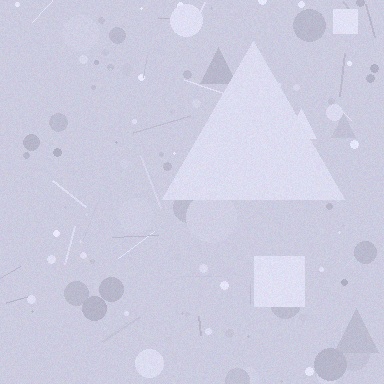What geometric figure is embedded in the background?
A triangle is embedded in the background.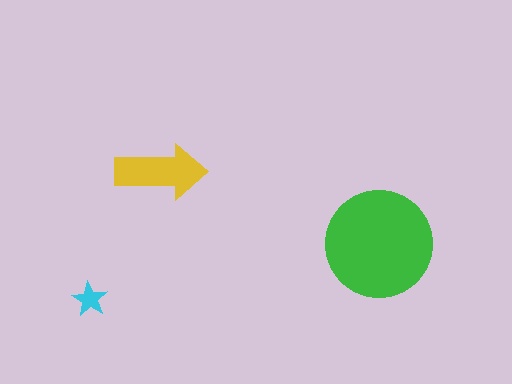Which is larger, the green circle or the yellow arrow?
The green circle.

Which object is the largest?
The green circle.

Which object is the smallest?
The cyan star.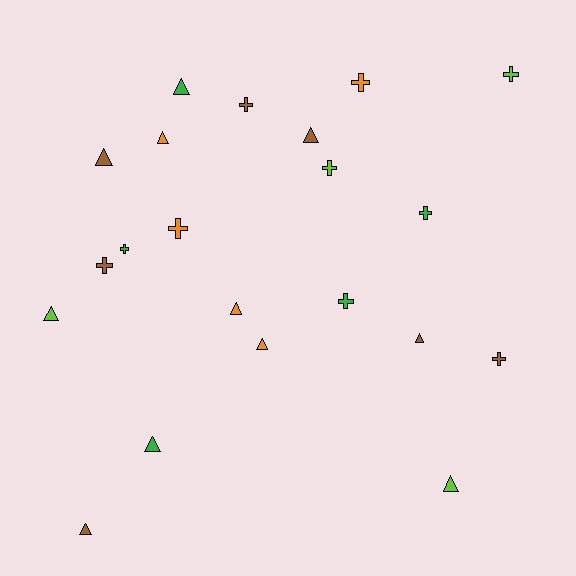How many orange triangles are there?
There are 3 orange triangles.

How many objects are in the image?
There are 21 objects.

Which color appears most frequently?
Brown, with 7 objects.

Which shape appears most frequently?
Triangle, with 11 objects.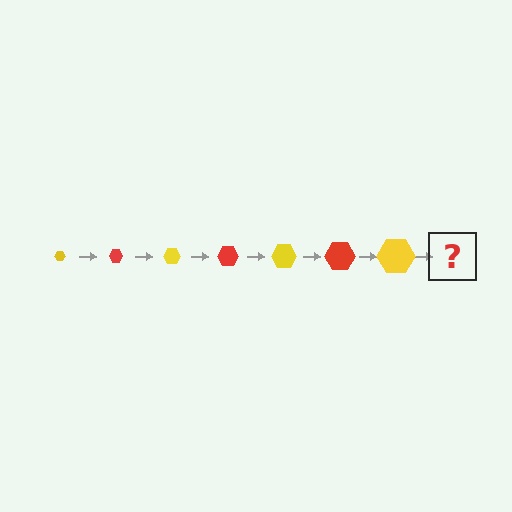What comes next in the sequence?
The next element should be a red hexagon, larger than the previous one.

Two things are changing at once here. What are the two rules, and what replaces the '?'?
The two rules are that the hexagon grows larger each step and the color cycles through yellow and red. The '?' should be a red hexagon, larger than the previous one.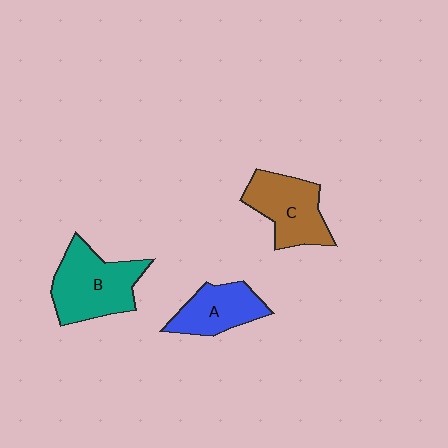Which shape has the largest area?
Shape B (teal).